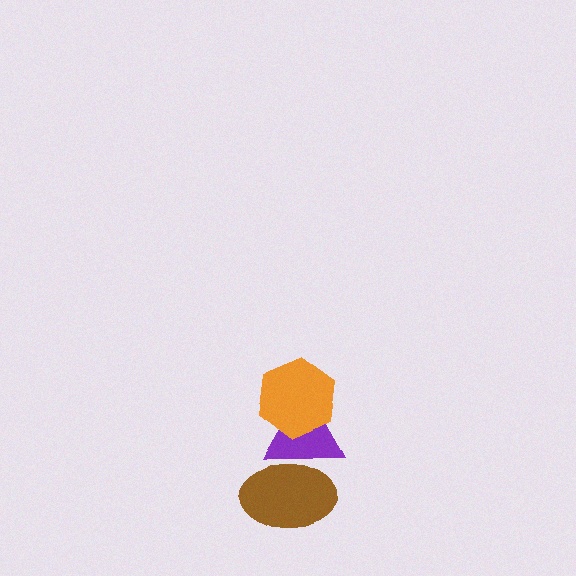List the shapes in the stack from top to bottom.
From top to bottom: the orange hexagon, the purple triangle, the brown ellipse.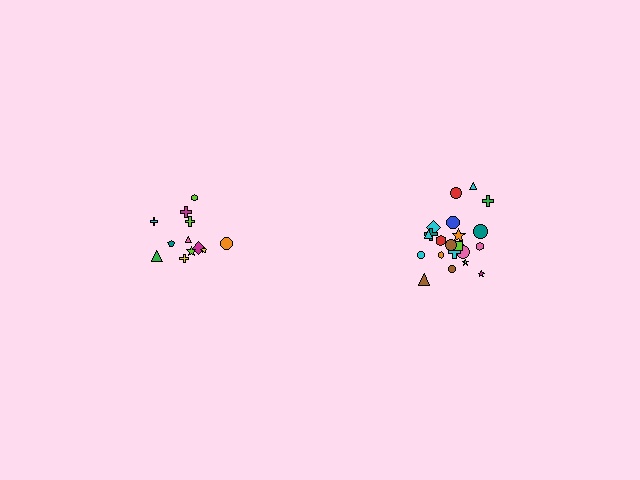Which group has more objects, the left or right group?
The right group.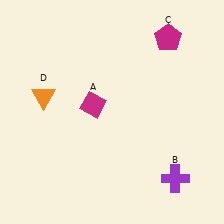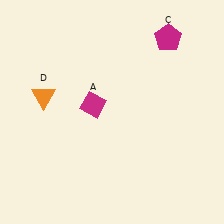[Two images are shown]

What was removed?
The purple cross (B) was removed in Image 2.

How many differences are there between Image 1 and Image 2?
There is 1 difference between the two images.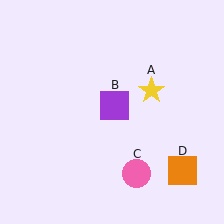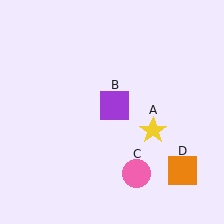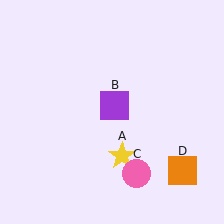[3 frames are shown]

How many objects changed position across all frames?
1 object changed position: yellow star (object A).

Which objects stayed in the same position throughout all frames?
Purple square (object B) and pink circle (object C) and orange square (object D) remained stationary.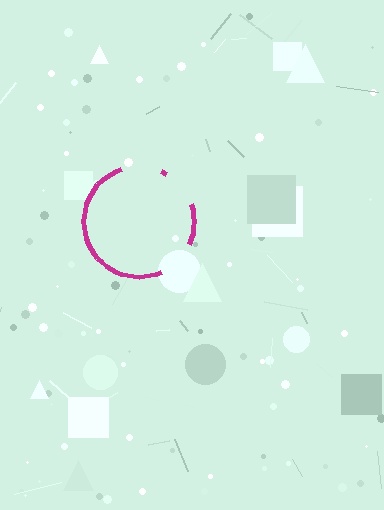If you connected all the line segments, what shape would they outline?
They would outline a circle.